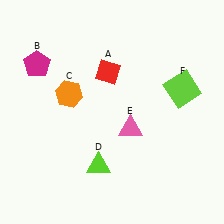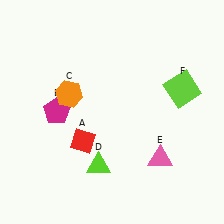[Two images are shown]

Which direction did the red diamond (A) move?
The red diamond (A) moved down.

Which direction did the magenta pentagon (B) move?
The magenta pentagon (B) moved down.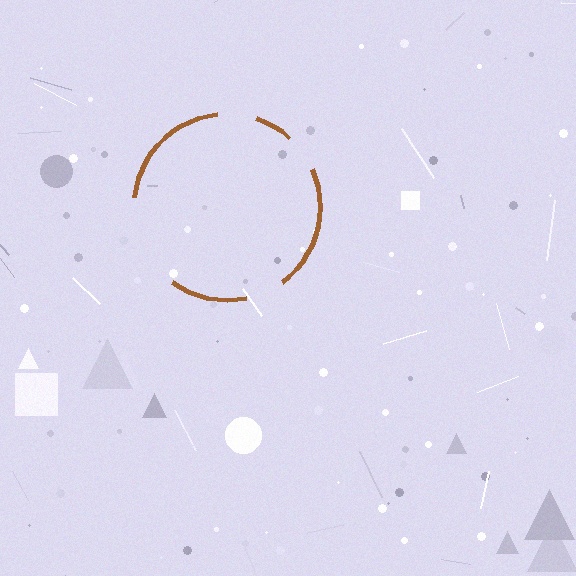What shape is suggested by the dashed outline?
The dashed outline suggests a circle.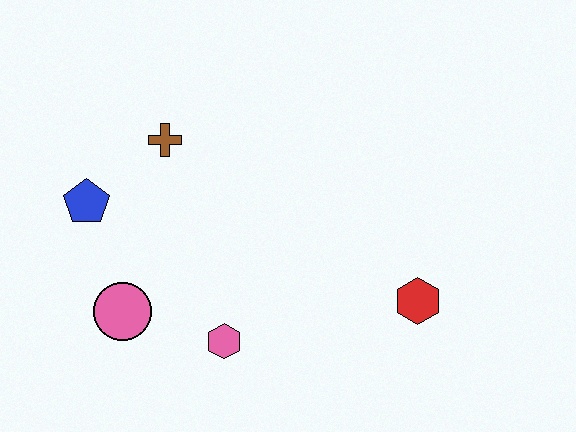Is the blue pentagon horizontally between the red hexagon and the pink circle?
No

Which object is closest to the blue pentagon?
The brown cross is closest to the blue pentagon.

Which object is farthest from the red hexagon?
The blue pentagon is farthest from the red hexagon.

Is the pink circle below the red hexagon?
Yes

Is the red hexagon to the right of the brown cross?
Yes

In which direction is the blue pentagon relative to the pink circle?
The blue pentagon is above the pink circle.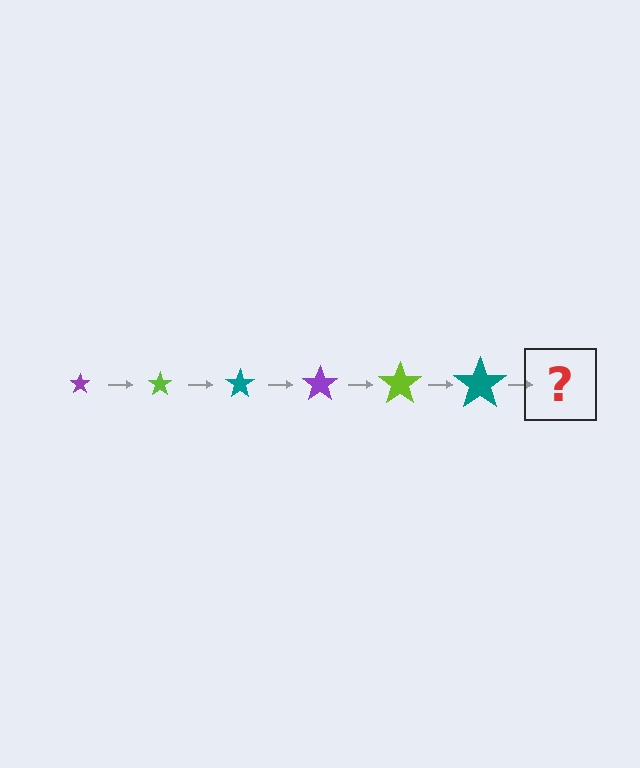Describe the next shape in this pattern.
It should be a purple star, larger than the previous one.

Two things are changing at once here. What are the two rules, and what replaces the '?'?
The two rules are that the star grows larger each step and the color cycles through purple, lime, and teal. The '?' should be a purple star, larger than the previous one.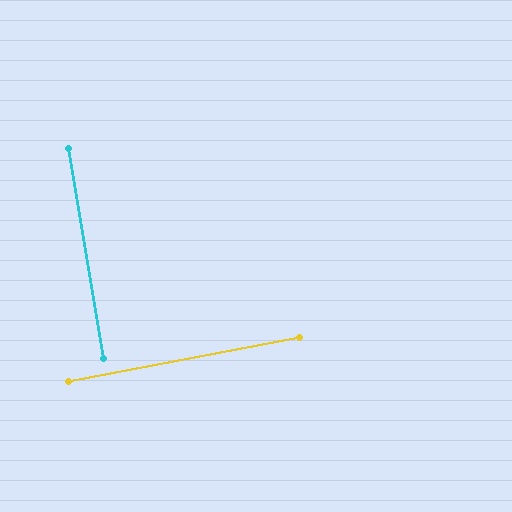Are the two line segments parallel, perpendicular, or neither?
Perpendicular — they meet at approximately 89°.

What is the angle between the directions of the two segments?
Approximately 89 degrees.